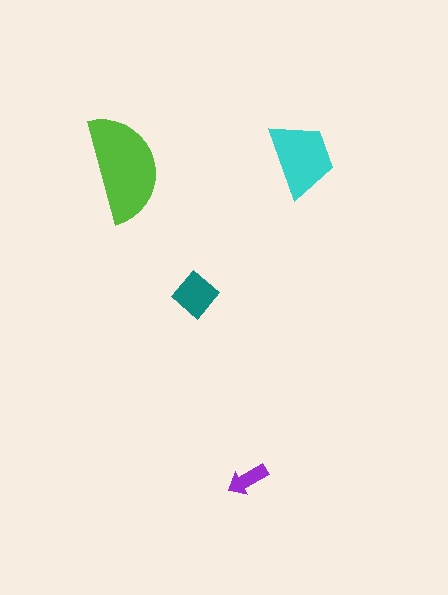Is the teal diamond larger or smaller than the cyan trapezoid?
Smaller.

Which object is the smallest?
The purple arrow.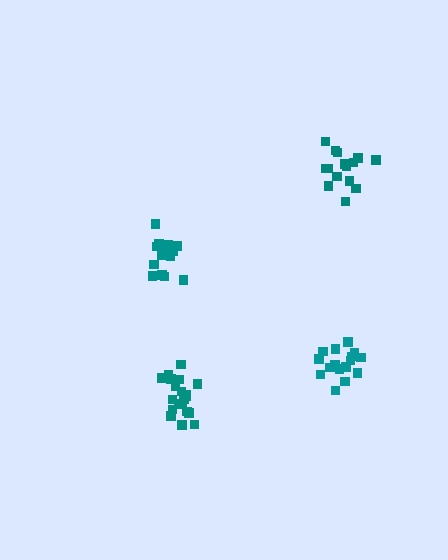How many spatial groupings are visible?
There are 4 spatial groupings.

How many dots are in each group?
Group 1: 15 dots, Group 2: 17 dots, Group 3: 16 dots, Group 4: 20 dots (68 total).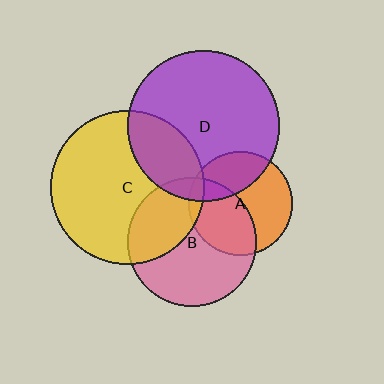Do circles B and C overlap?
Yes.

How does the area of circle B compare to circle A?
Approximately 1.5 times.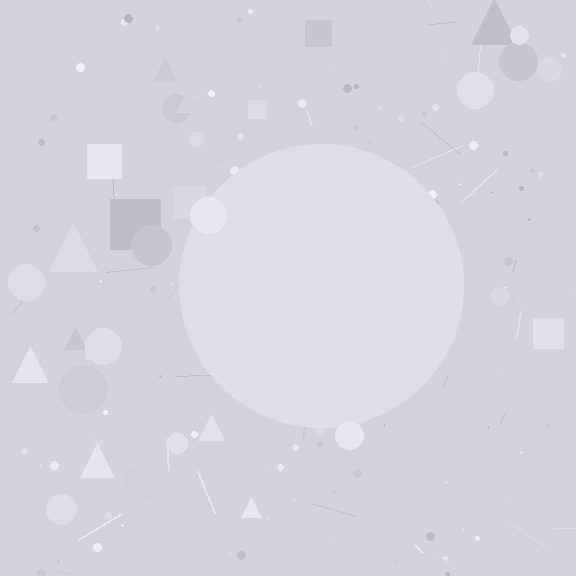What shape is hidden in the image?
A circle is hidden in the image.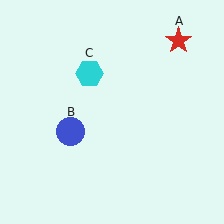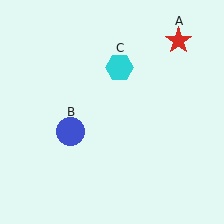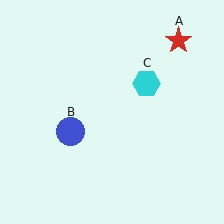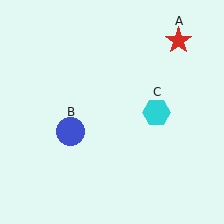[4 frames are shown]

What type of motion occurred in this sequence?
The cyan hexagon (object C) rotated clockwise around the center of the scene.